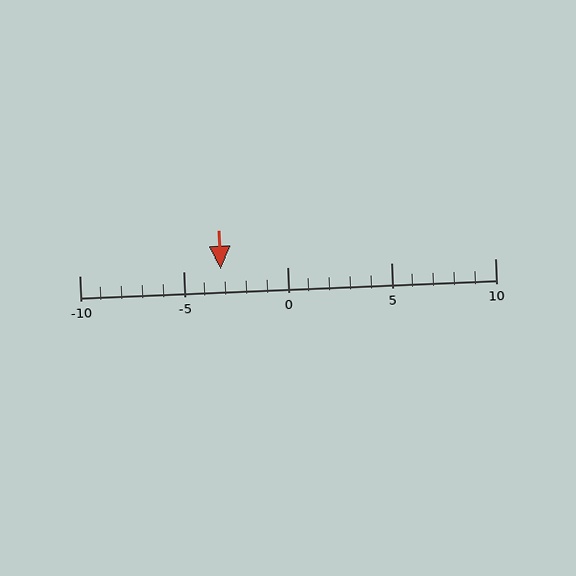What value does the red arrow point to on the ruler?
The red arrow points to approximately -3.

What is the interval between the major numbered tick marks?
The major tick marks are spaced 5 units apart.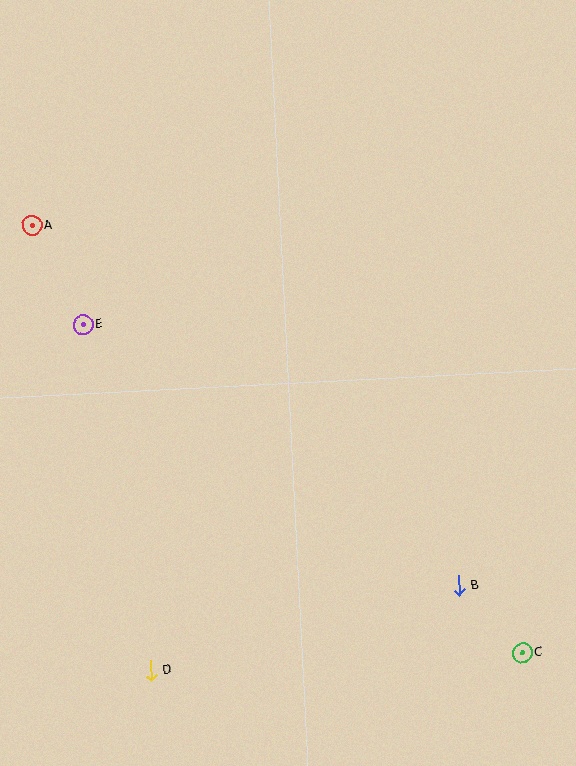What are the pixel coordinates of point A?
Point A is at (32, 225).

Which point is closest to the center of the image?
Point E at (83, 324) is closest to the center.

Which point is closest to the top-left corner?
Point A is closest to the top-left corner.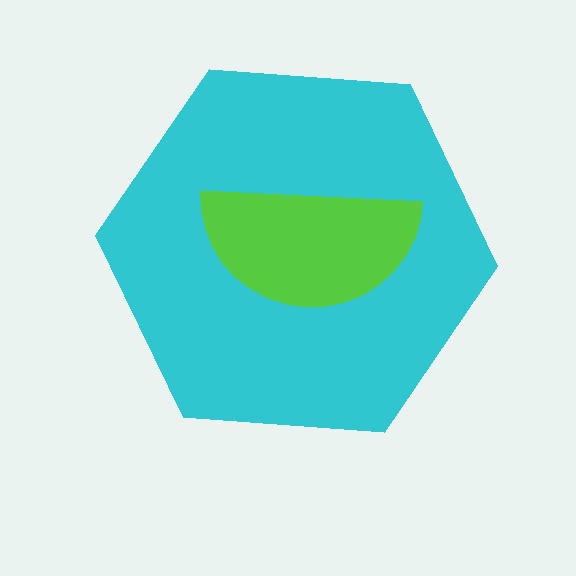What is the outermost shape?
The cyan hexagon.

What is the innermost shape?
The lime semicircle.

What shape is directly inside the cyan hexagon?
The lime semicircle.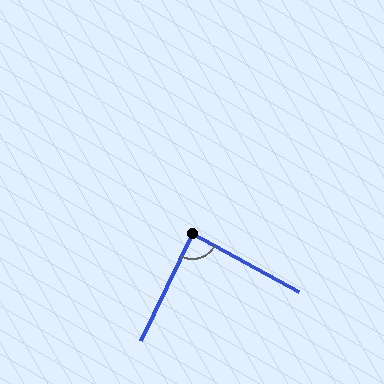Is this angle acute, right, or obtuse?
It is approximately a right angle.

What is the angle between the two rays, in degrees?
Approximately 87 degrees.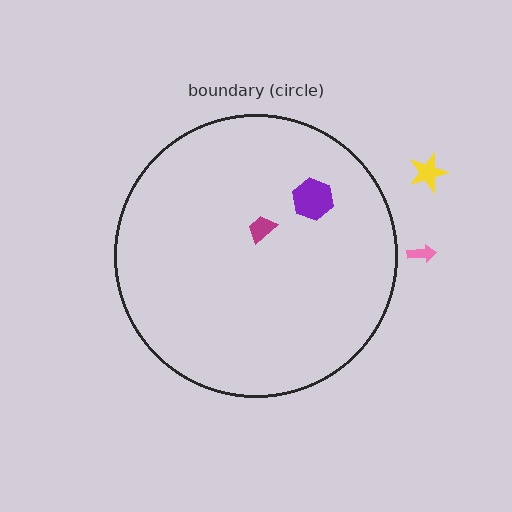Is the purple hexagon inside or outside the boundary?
Inside.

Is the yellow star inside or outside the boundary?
Outside.